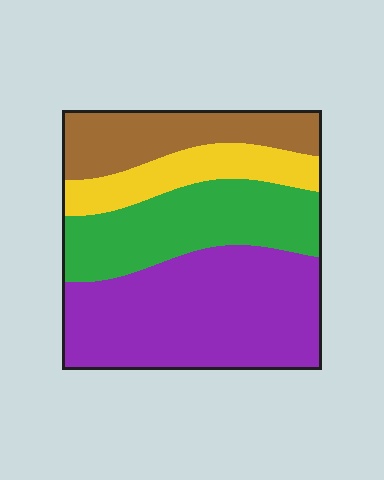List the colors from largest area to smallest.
From largest to smallest: purple, green, brown, yellow.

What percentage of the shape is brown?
Brown takes up about one sixth (1/6) of the shape.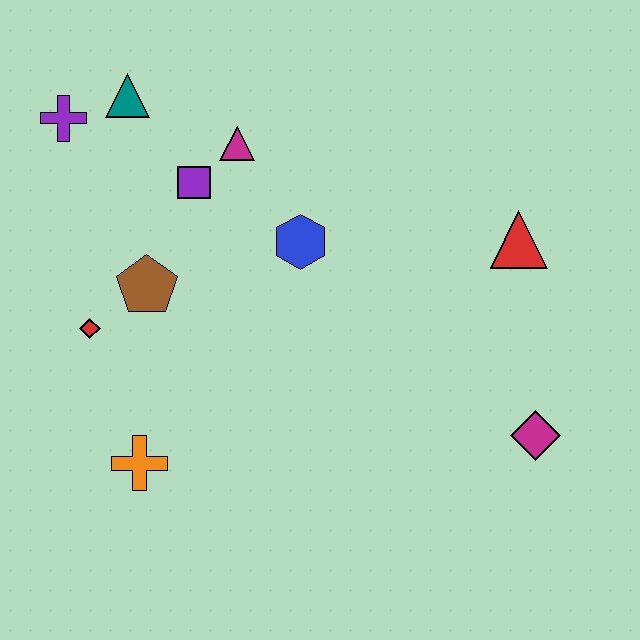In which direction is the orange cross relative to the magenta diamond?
The orange cross is to the left of the magenta diamond.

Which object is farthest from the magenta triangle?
The magenta diamond is farthest from the magenta triangle.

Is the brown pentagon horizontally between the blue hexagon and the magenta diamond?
No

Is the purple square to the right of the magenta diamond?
No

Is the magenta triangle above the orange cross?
Yes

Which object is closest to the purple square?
The magenta triangle is closest to the purple square.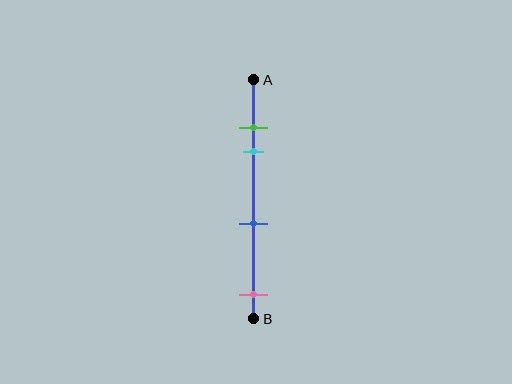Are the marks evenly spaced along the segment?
No, the marks are not evenly spaced.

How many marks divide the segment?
There are 4 marks dividing the segment.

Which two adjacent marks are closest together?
The green and cyan marks are the closest adjacent pair.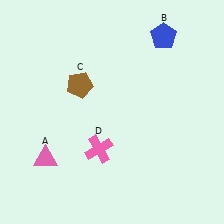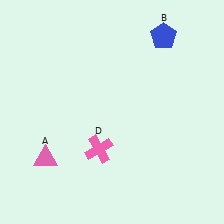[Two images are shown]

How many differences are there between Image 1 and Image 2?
There is 1 difference between the two images.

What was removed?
The brown pentagon (C) was removed in Image 2.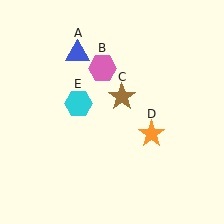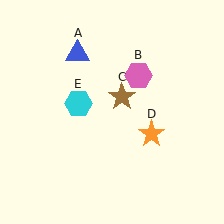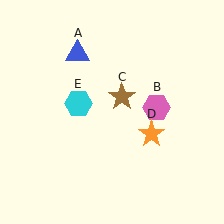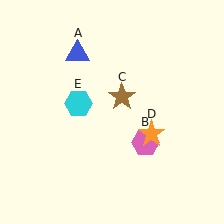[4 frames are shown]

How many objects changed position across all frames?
1 object changed position: pink hexagon (object B).